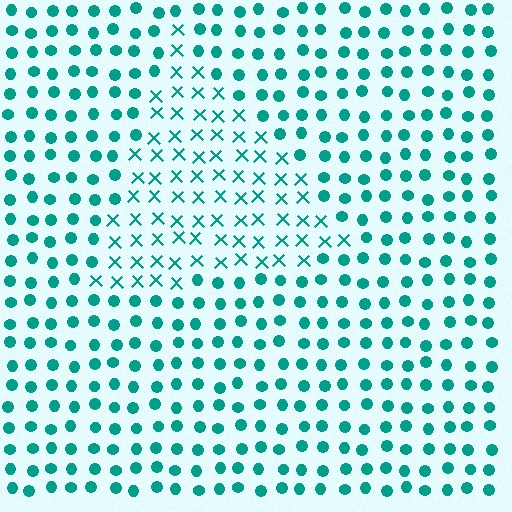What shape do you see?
I see a triangle.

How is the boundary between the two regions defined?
The boundary is defined by a change in element shape: X marks inside vs. circles outside. All elements share the same color and spacing.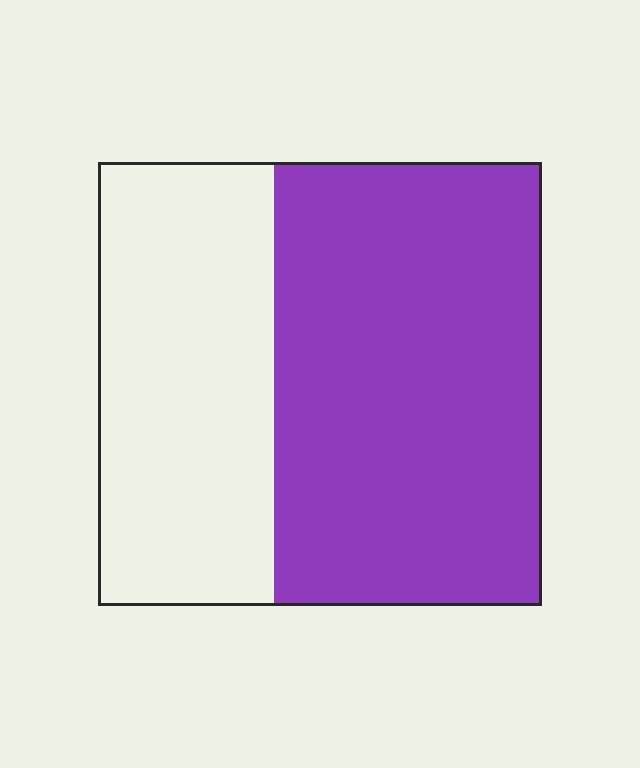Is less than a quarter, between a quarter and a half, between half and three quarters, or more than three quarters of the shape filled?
Between half and three quarters.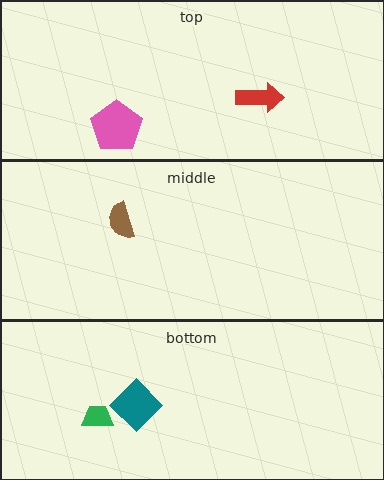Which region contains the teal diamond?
The bottom region.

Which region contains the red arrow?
The top region.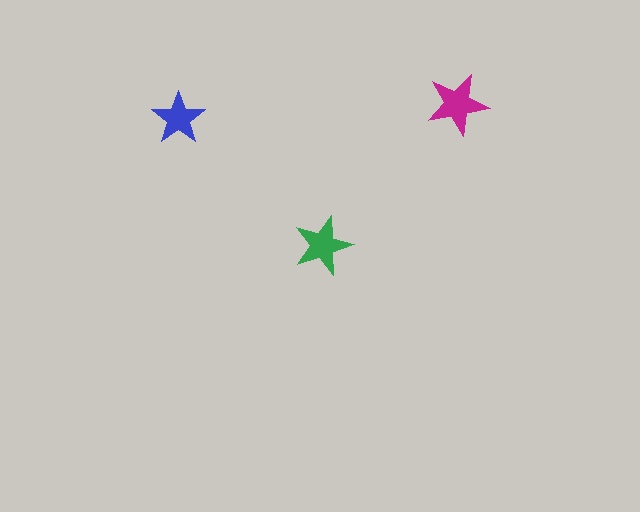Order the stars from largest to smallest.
the magenta one, the green one, the blue one.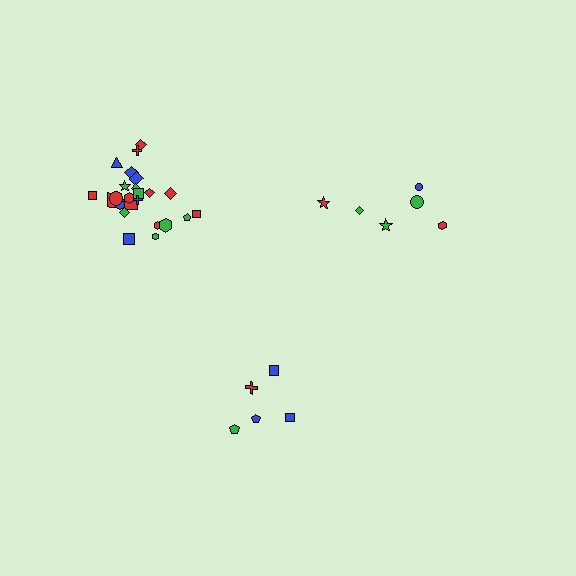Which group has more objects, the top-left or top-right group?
The top-left group.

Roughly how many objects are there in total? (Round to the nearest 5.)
Roughly 35 objects in total.